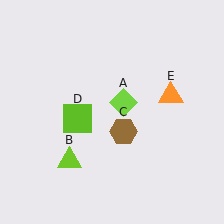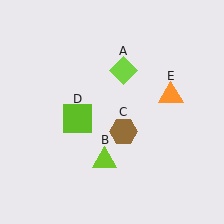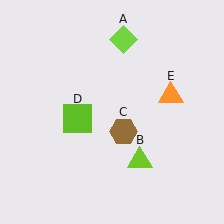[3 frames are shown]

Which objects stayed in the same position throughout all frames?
Brown hexagon (object C) and lime square (object D) and orange triangle (object E) remained stationary.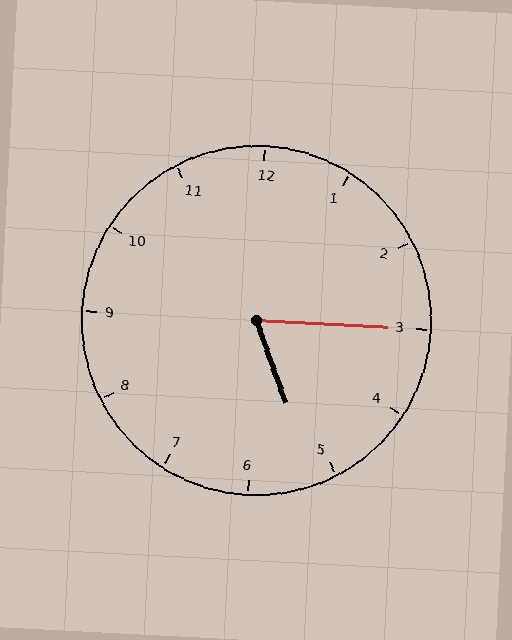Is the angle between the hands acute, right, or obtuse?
It is acute.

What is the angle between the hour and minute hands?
Approximately 68 degrees.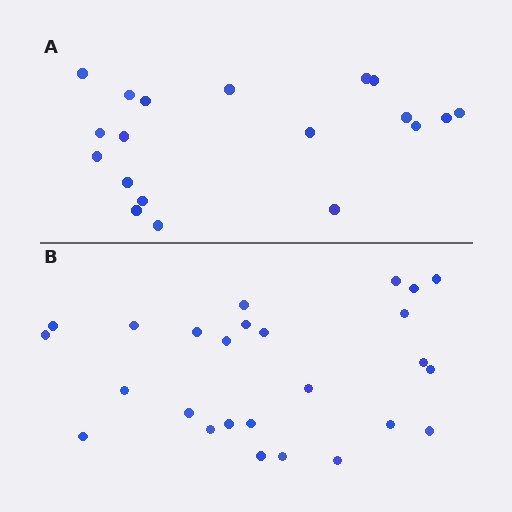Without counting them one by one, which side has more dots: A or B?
Region B (the bottom region) has more dots.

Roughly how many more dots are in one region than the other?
Region B has roughly 8 or so more dots than region A.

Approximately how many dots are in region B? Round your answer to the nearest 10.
About 30 dots. (The exact count is 26, which rounds to 30.)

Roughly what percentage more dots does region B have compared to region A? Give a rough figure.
About 35% more.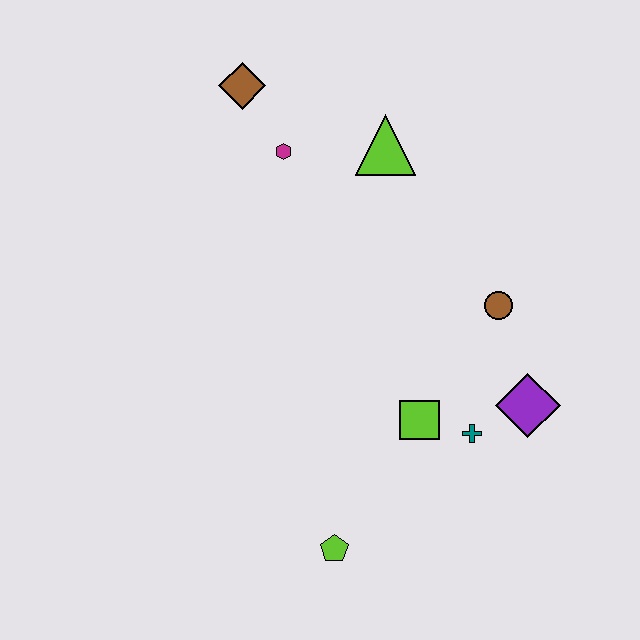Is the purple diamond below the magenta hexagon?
Yes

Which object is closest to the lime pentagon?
The lime square is closest to the lime pentagon.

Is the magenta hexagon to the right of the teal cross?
No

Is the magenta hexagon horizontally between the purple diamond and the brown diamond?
Yes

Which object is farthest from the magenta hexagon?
The lime pentagon is farthest from the magenta hexagon.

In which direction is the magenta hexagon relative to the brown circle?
The magenta hexagon is to the left of the brown circle.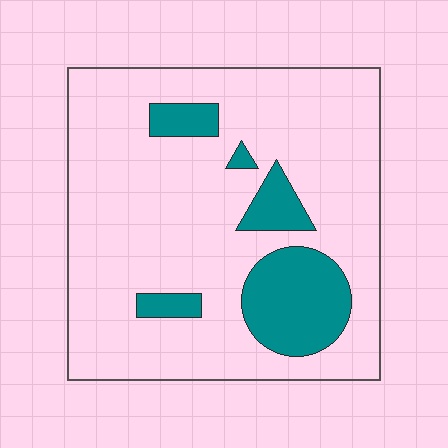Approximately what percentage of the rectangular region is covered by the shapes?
Approximately 15%.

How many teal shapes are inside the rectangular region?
5.